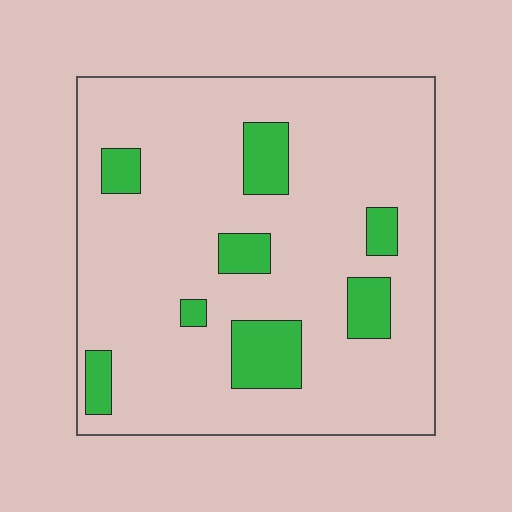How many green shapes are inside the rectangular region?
8.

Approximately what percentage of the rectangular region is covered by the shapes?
Approximately 15%.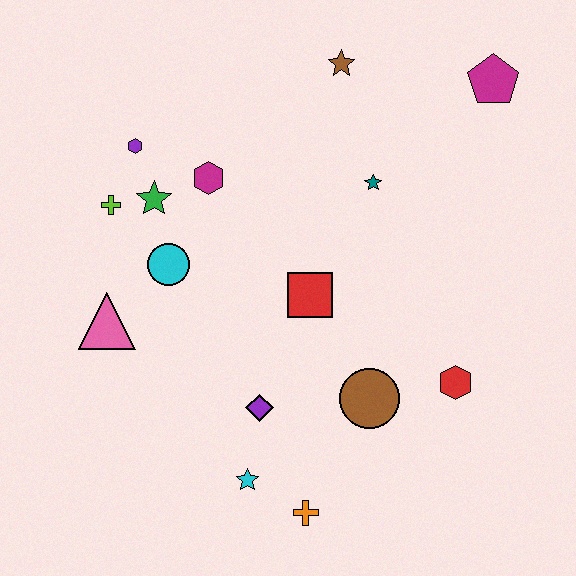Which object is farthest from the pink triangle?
The magenta pentagon is farthest from the pink triangle.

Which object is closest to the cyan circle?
The green star is closest to the cyan circle.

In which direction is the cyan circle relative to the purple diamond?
The cyan circle is above the purple diamond.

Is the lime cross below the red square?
No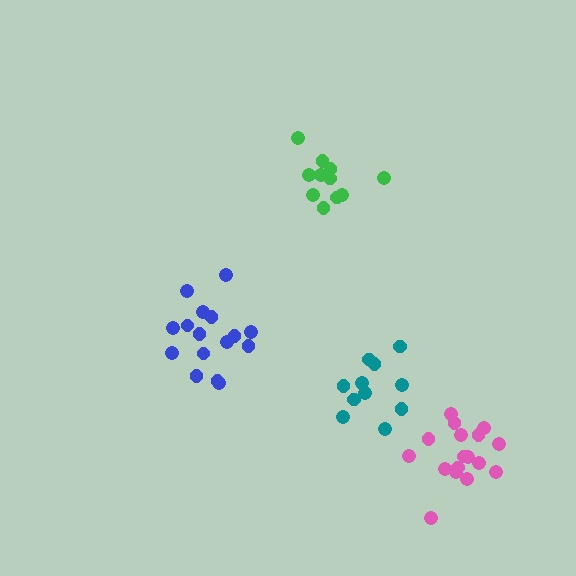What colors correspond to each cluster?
The clusters are colored: blue, green, pink, teal.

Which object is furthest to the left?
The blue cluster is leftmost.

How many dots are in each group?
Group 1: 16 dots, Group 2: 11 dots, Group 3: 17 dots, Group 4: 11 dots (55 total).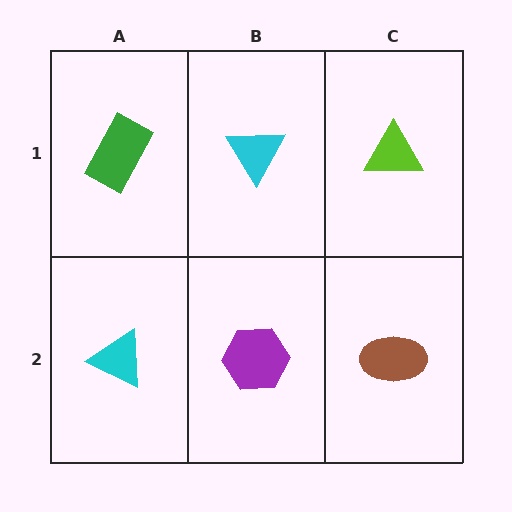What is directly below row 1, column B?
A purple hexagon.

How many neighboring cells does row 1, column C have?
2.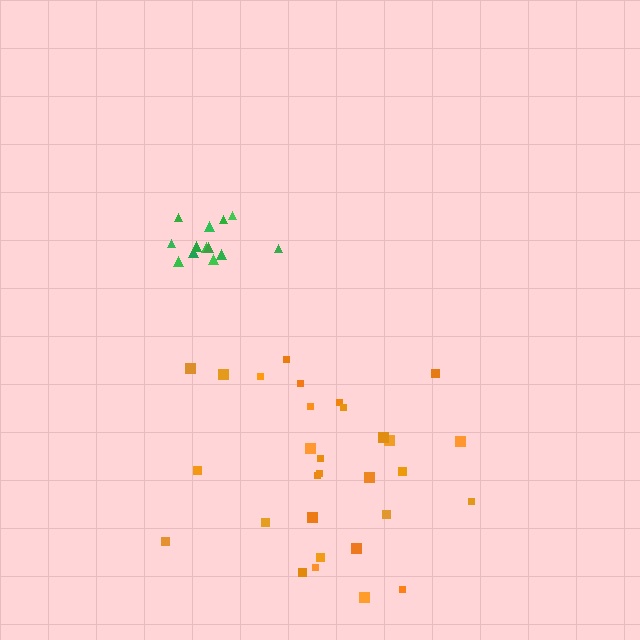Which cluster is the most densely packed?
Green.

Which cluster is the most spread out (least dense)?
Orange.